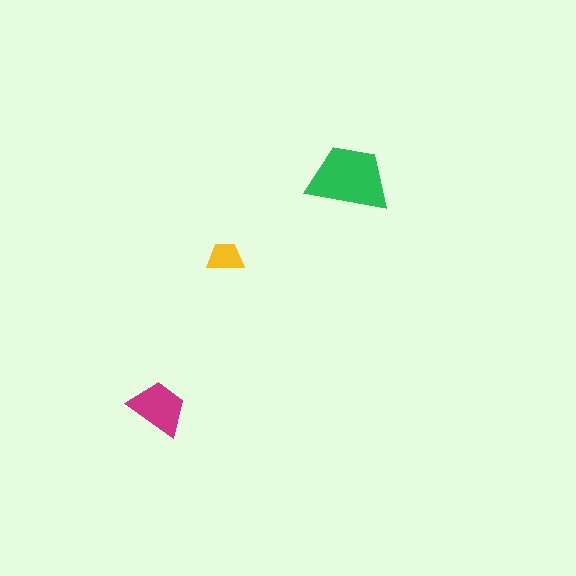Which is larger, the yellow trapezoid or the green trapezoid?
The green one.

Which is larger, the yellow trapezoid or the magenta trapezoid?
The magenta one.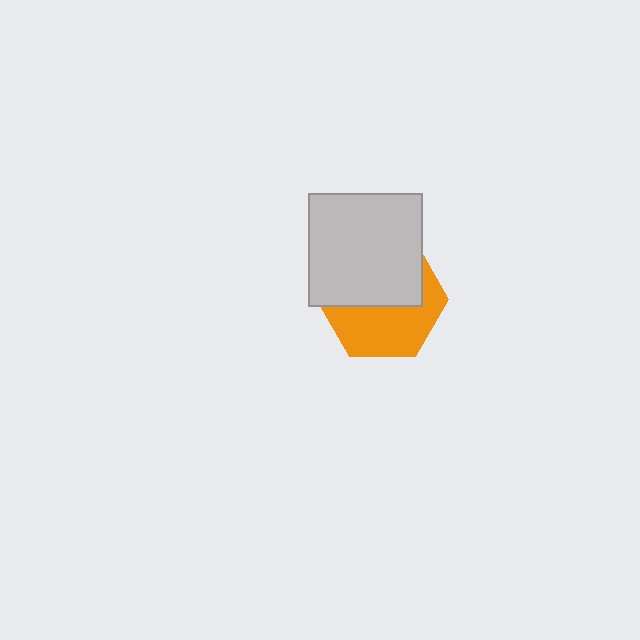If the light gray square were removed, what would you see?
You would see the complete orange hexagon.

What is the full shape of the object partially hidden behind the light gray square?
The partially hidden object is an orange hexagon.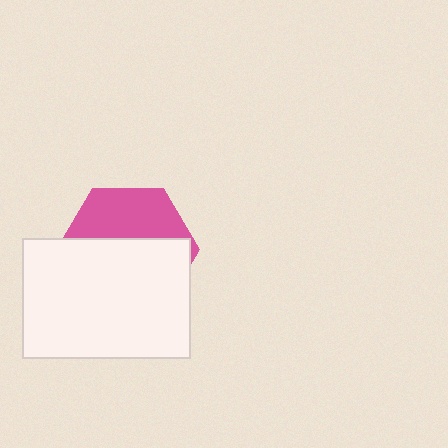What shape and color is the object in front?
The object in front is a white rectangle.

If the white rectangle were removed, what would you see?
You would see the complete pink hexagon.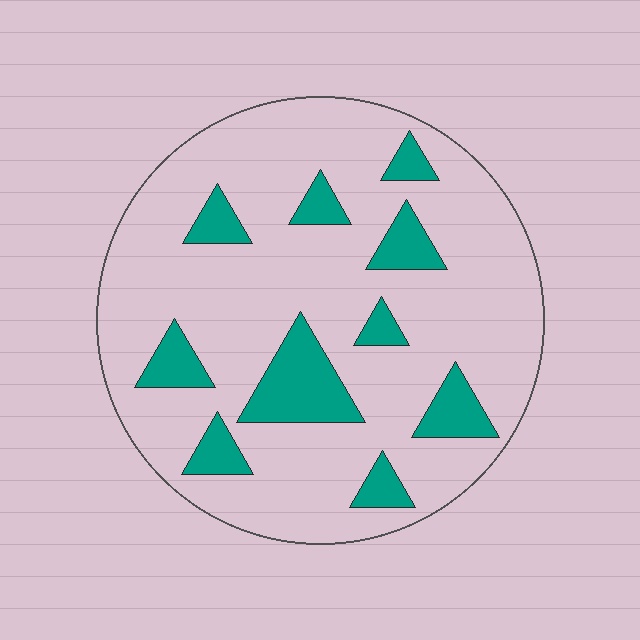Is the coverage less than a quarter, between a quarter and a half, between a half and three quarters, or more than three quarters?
Less than a quarter.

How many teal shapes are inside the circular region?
10.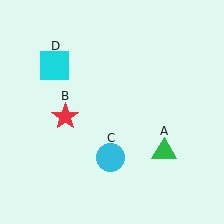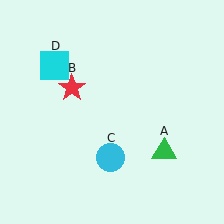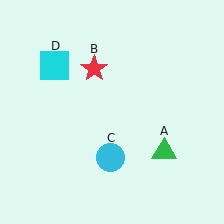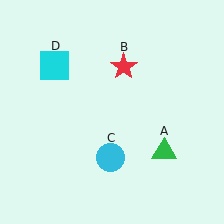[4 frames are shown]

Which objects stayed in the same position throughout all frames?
Green triangle (object A) and cyan circle (object C) and cyan square (object D) remained stationary.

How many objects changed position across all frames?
1 object changed position: red star (object B).